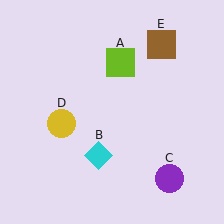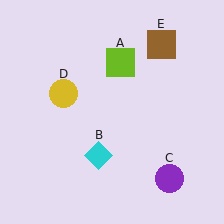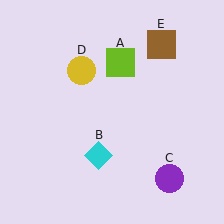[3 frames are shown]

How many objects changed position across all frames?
1 object changed position: yellow circle (object D).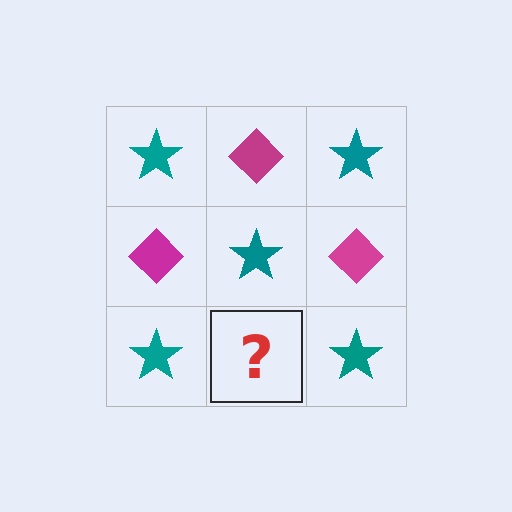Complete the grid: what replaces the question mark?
The question mark should be replaced with a magenta diamond.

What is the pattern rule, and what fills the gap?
The rule is that it alternates teal star and magenta diamond in a checkerboard pattern. The gap should be filled with a magenta diamond.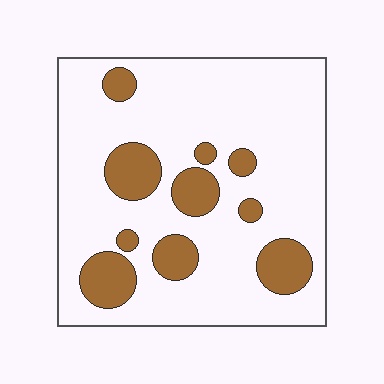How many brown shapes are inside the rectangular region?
10.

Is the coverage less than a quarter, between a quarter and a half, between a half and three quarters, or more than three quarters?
Less than a quarter.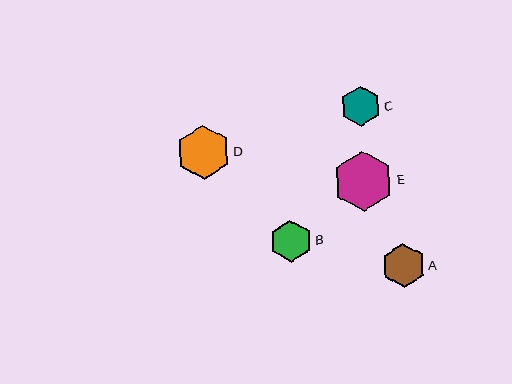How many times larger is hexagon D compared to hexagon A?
Hexagon D is approximately 1.2 times the size of hexagon A.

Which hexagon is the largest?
Hexagon E is the largest with a size of approximately 60 pixels.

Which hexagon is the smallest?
Hexagon C is the smallest with a size of approximately 40 pixels.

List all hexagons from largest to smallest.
From largest to smallest: E, D, A, B, C.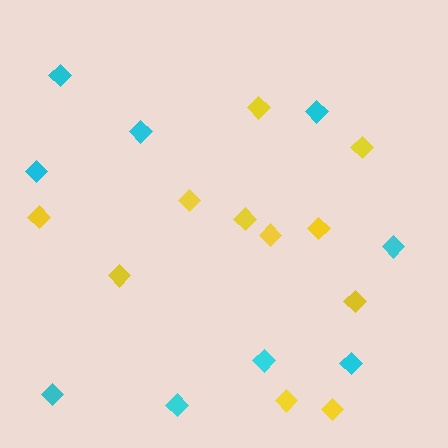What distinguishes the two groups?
There are 2 groups: one group of cyan diamonds (9) and one group of yellow diamonds (11).